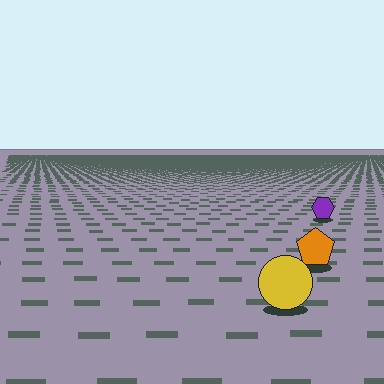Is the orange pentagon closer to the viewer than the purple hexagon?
Yes. The orange pentagon is closer — you can tell from the texture gradient: the ground texture is coarser near it.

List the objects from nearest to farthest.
From nearest to farthest: the yellow circle, the orange pentagon, the purple hexagon.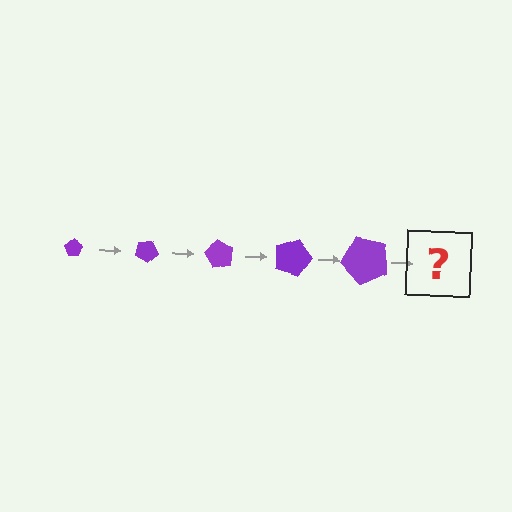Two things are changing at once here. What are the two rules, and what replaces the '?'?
The two rules are that the pentagon grows larger each step and it rotates 30 degrees each step. The '?' should be a pentagon, larger than the previous one and rotated 150 degrees from the start.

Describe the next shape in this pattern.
It should be a pentagon, larger than the previous one and rotated 150 degrees from the start.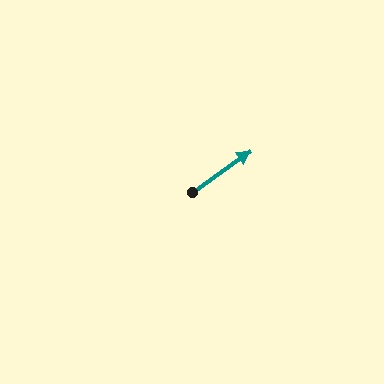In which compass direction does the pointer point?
Northeast.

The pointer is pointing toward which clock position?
Roughly 2 o'clock.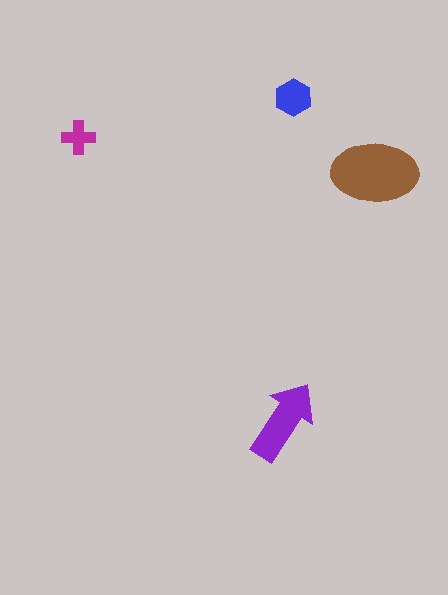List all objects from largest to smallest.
The brown ellipse, the purple arrow, the blue hexagon, the magenta cross.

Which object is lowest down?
The purple arrow is bottommost.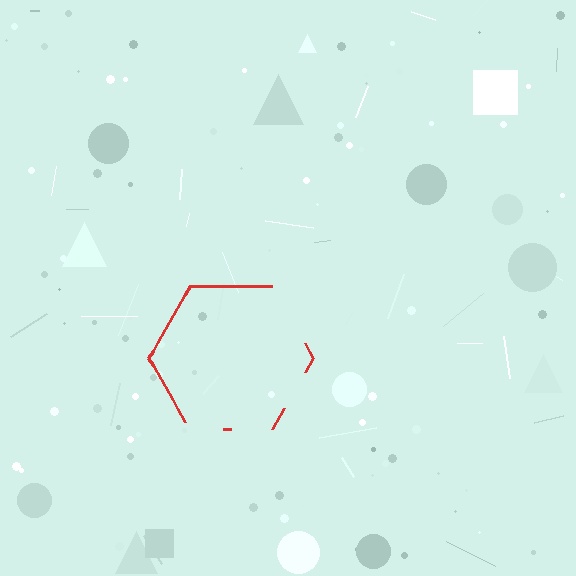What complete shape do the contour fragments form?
The contour fragments form a hexagon.